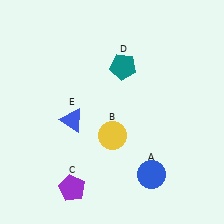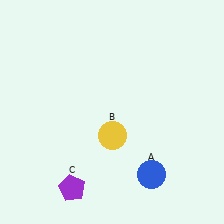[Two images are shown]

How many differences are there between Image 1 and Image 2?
There are 2 differences between the two images.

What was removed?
The blue triangle (E), the teal pentagon (D) were removed in Image 2.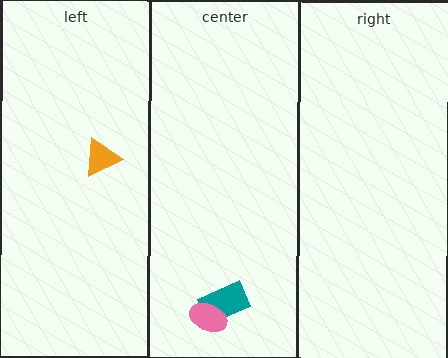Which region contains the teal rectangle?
The center region.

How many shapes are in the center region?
2.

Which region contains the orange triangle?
The left region.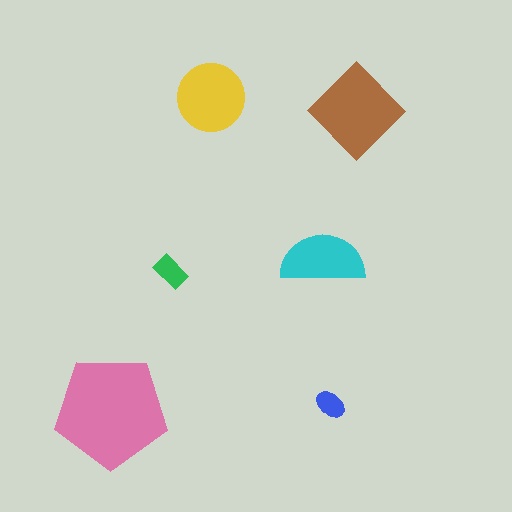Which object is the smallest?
The blue ellipse.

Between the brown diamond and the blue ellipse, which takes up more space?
The brown diamond.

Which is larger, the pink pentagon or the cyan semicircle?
The pink pentagon.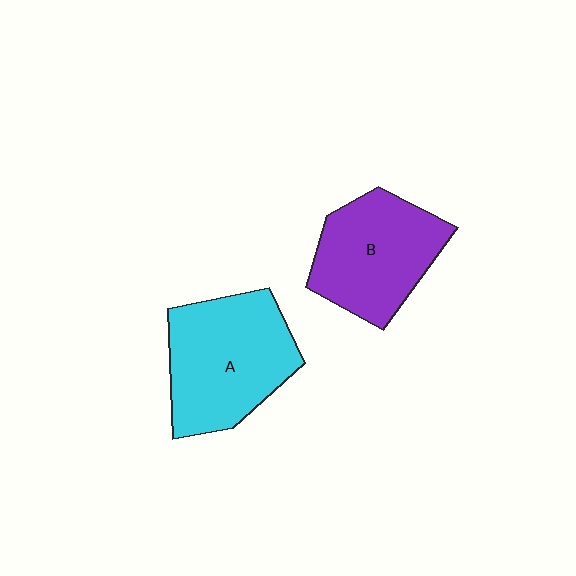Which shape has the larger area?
Shape A (cyan).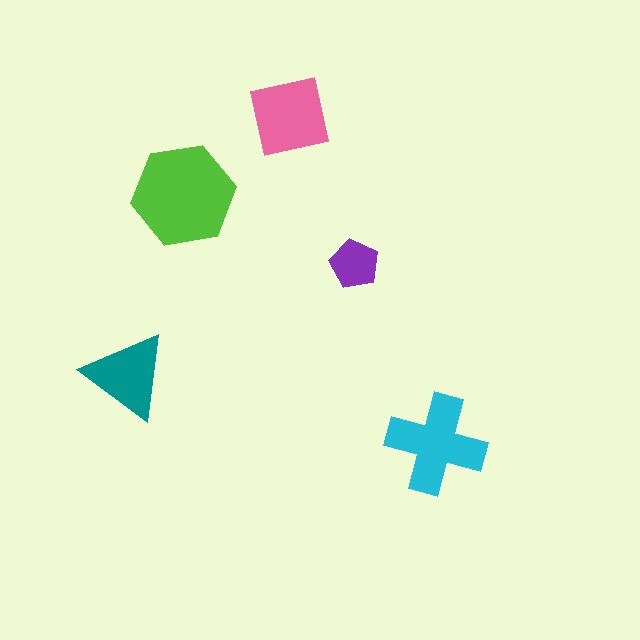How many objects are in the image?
There are 5 objects in the image.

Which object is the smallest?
The purple pentagon.